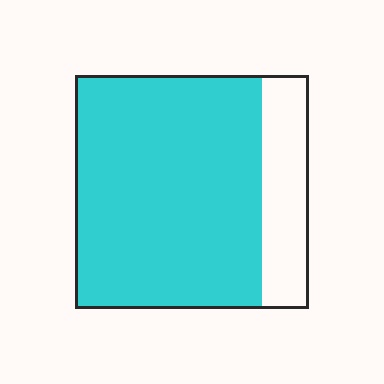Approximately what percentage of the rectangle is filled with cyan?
Approximately 80%.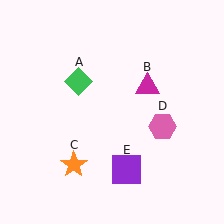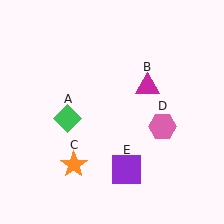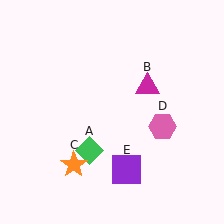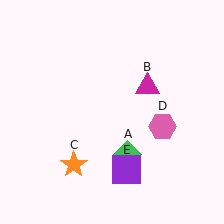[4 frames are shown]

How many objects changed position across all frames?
1 object changed position: green diamond (object A).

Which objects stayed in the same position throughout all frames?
Magenta triangle (object B) and orange star (object C) and pink hexagon (object D) and purple square (object E) remained stationary.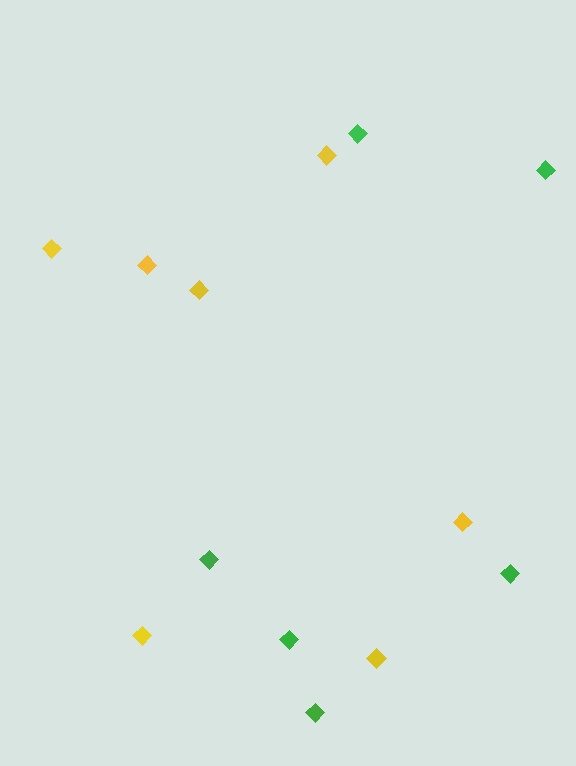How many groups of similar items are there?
There are 2 groups: one group of yellow diamonds (7) and one group of green diamonds (6).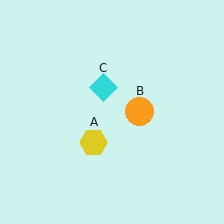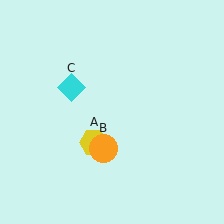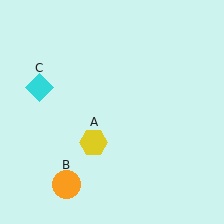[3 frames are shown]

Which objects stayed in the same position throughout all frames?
Yellow hexagon (object A) remained stationary.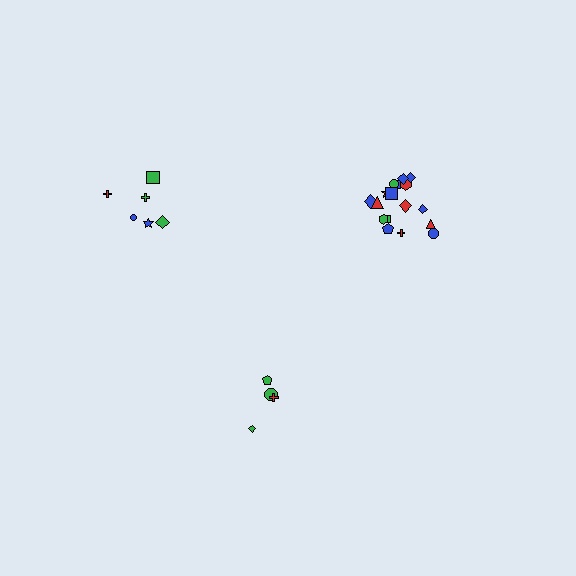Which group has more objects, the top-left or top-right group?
The top-right group.